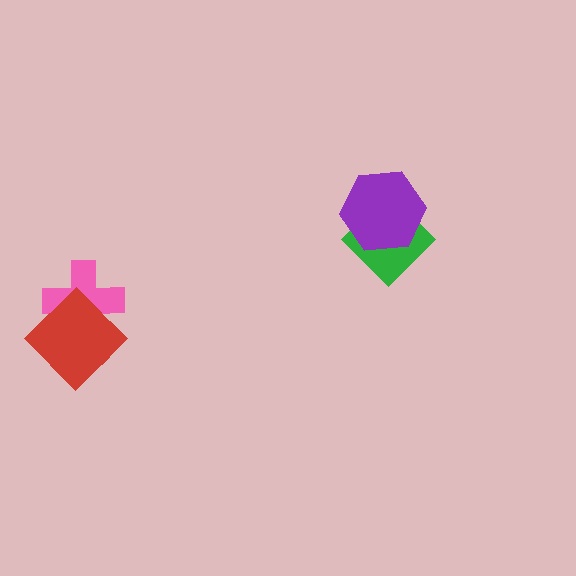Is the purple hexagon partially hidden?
No, no other shape covers it.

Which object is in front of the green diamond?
The purple hexagon is in front of the green diamond.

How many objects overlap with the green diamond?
1 object overlaps with the green diamond.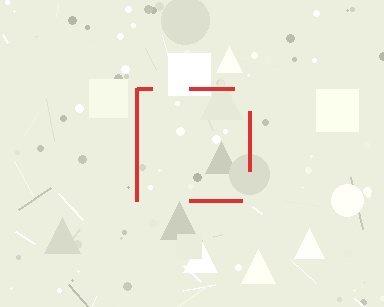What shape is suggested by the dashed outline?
The dashed outline suggests a square.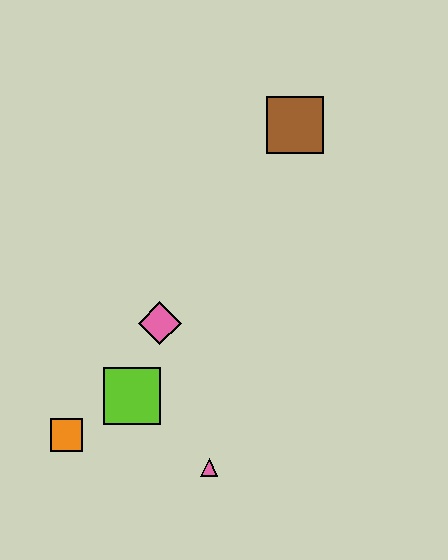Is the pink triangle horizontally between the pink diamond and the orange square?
No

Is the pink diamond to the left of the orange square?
No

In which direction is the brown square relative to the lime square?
The brown square is above the lime square.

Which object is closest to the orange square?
The lime square is closest to the orange square.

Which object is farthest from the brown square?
The orange square is farthest from the brown square.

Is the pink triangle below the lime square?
Yes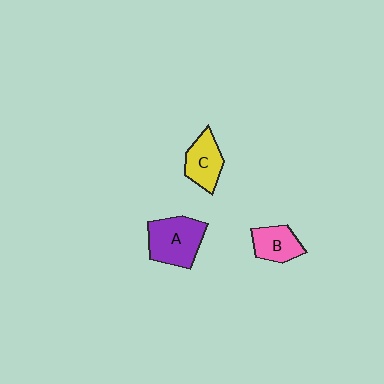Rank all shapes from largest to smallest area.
From largest to smallest: A (purple), C (yellow), B (pink).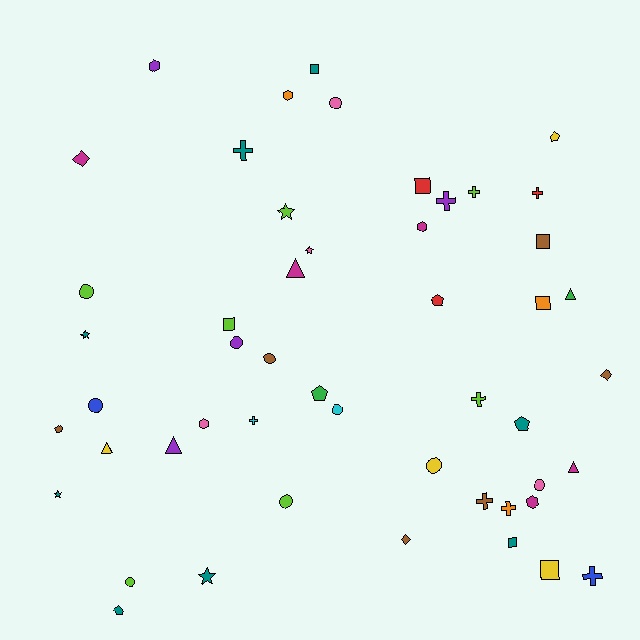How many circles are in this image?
There are 10 circles.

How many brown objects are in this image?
There are 6 brown objects.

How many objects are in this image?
There are 50 objects.